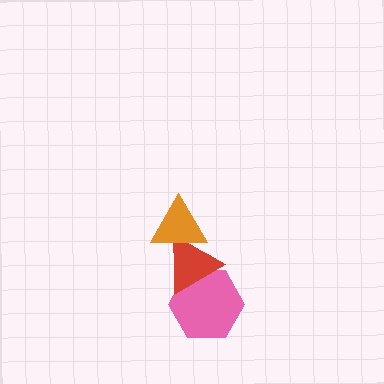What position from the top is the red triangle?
The red triangle is 2nd from the top.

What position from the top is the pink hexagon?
The pink hexagon is 3rd from the top.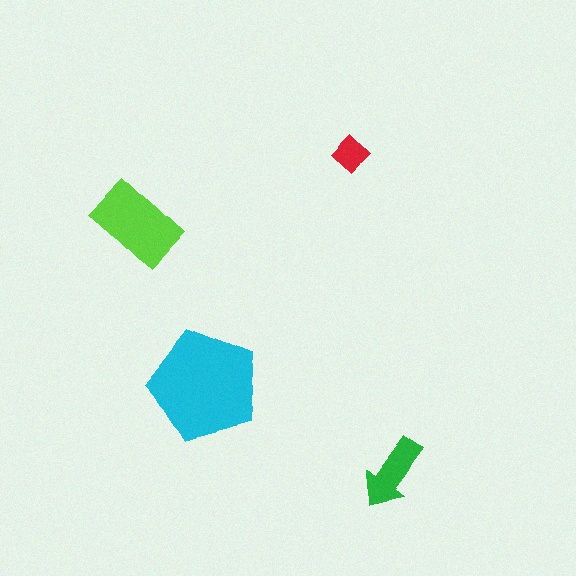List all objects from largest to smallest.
The cyan pentagon, the lime rectangle, the green arrow, the red diamond.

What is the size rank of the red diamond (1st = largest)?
4th.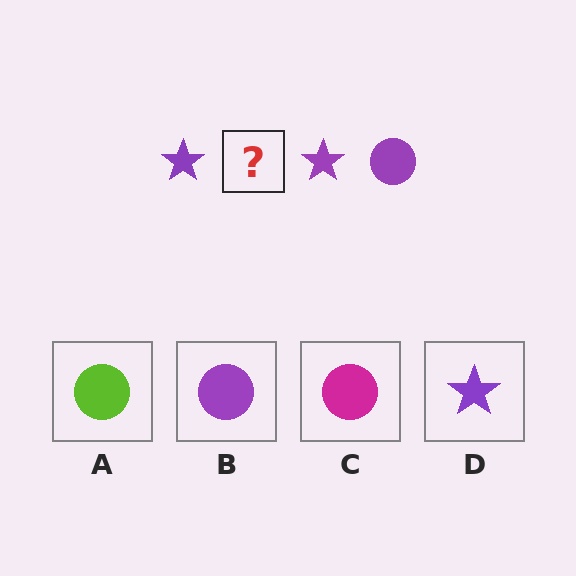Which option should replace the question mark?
Option B.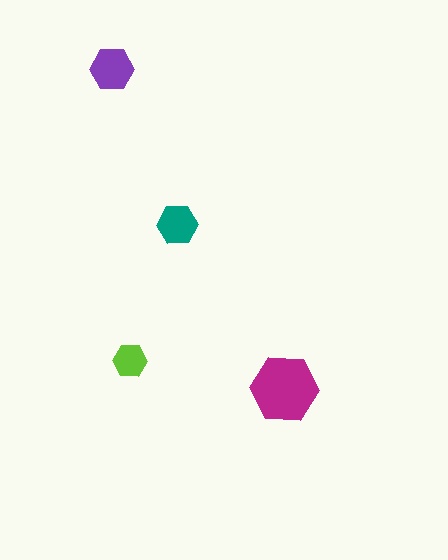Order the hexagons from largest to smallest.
the magenta one, the purple one, the teal one, the lime one.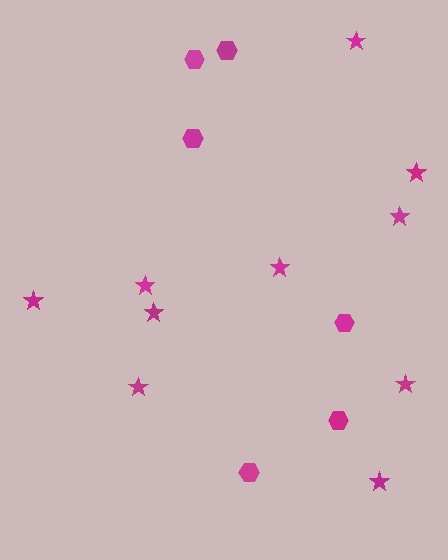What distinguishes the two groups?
There are 2 groups: one group of hexagons (6) and one group of stars (10).